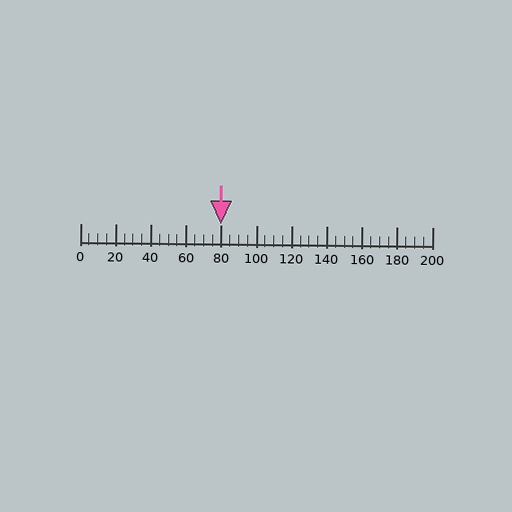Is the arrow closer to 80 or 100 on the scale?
The arrow is closer to 80.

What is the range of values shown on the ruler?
The ruler shows values from 0 to 200.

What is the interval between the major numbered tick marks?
The major tick marks are spaced 20 units apart.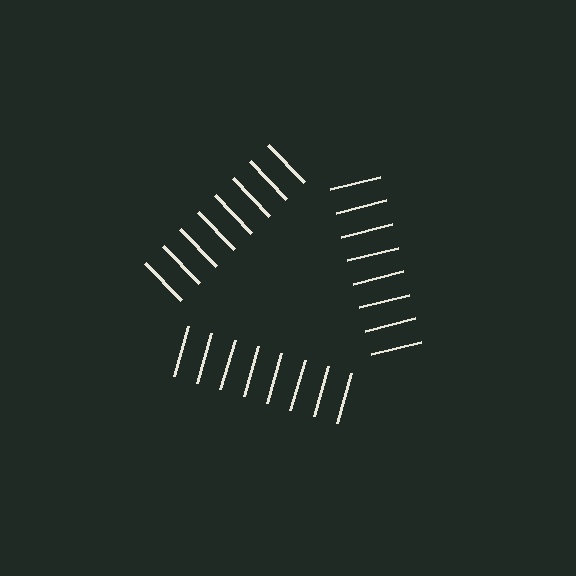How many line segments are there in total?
24 — 8 along each of the 3 edges.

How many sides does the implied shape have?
3 sides — the line-ends trace a triangle.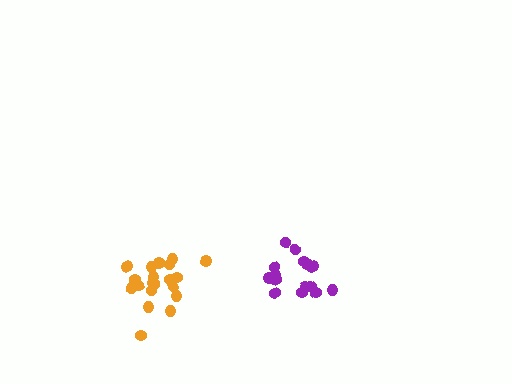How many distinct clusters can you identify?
There are 2 distinct clusters.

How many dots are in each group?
Group 1: 21 dots, Group 2: 16 dots (37 total).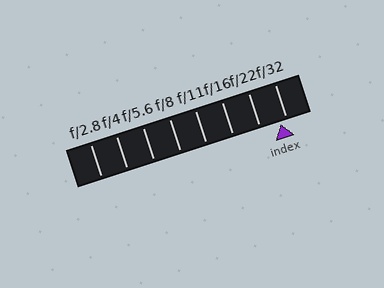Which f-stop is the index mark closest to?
The index mark is closest to f/32.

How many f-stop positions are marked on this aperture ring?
There are 8 f-stop positions marked.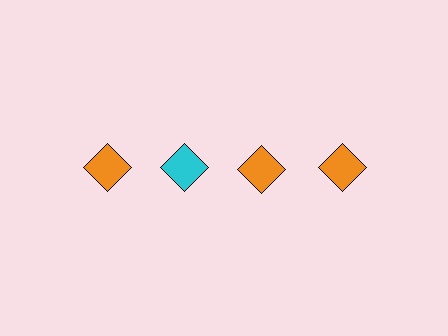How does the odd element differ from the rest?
It has a different color: cyan instead of orange.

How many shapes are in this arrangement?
There are 4 shapes arranged in a grid pattern.